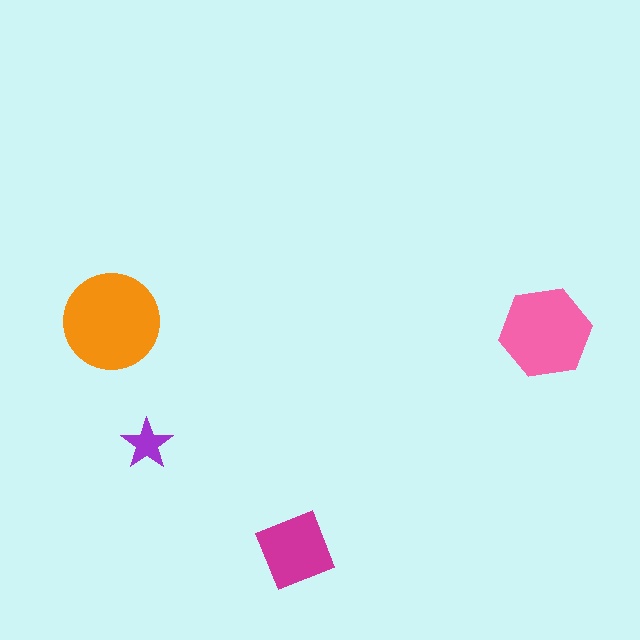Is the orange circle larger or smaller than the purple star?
Larger.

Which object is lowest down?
The magenta diamond is bottommost.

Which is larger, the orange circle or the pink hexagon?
The orange circle.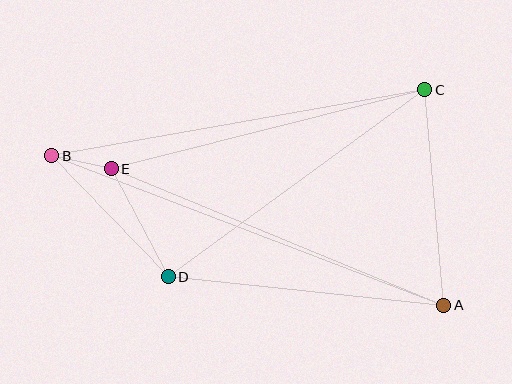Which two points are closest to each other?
Points B and E are closest to each other.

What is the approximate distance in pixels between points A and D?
The distance between A and D is approximately 277 pixels.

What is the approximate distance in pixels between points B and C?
The distance between B and C is approximately 379 pixels.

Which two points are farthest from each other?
Points A and B are farthest from each other.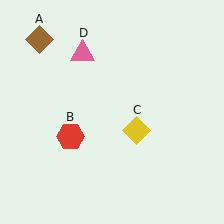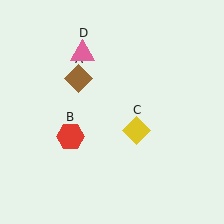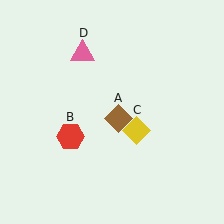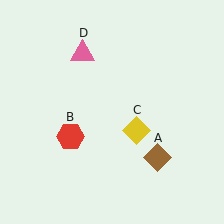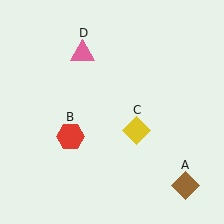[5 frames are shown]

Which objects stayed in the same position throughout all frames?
Red hexagon (object B) and yellow diamond (object C) and pink triangle (object D) remained stationary.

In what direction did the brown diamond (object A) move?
The brown diamond (object A) moved down and to the right.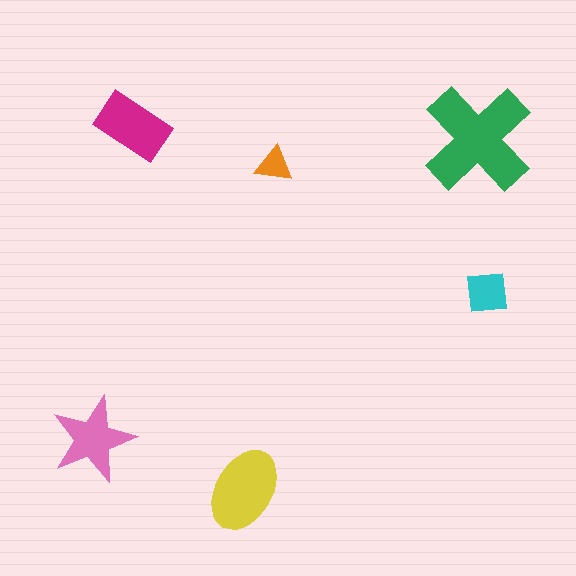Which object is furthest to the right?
The cyan square is rightmost.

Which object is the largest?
The green cross.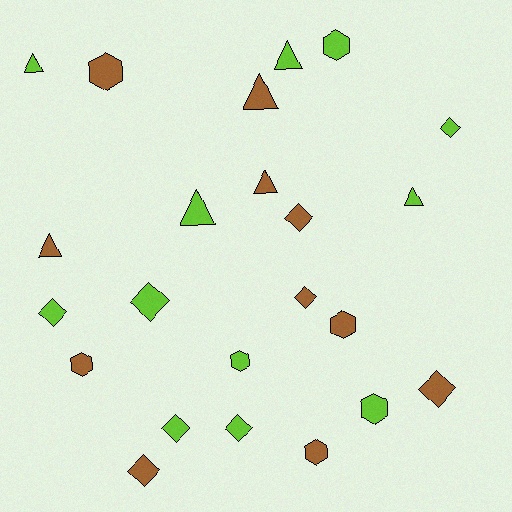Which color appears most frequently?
Lime, with 12 objects.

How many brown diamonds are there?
There are 4 brown diamonds.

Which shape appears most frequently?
Diamond, with 9 objects.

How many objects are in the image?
There are 23 objects.